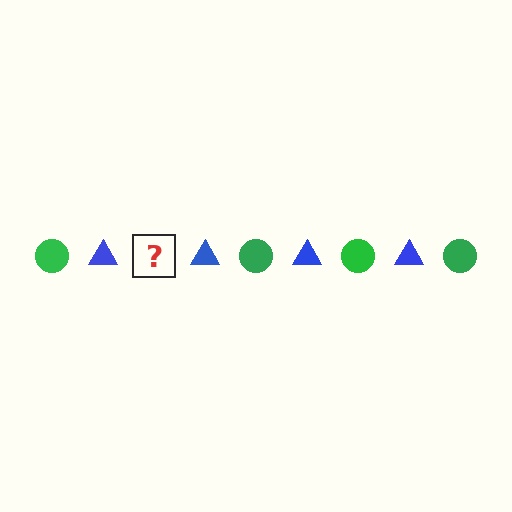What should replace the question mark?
The question mark should be replaced with a green circle.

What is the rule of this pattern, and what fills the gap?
The rule is that the pattern alternates between green circle and blue triangle. The gap should be filled with a green circle.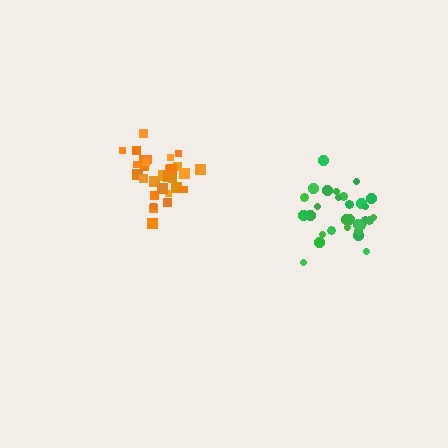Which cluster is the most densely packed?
Green.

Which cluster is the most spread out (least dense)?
Orange.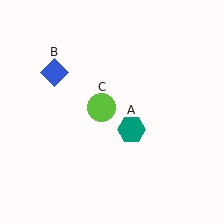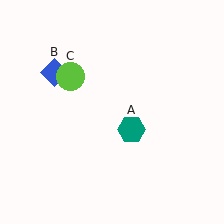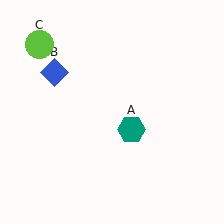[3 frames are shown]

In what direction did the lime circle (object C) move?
The lime circle (object C) moved up and to the left.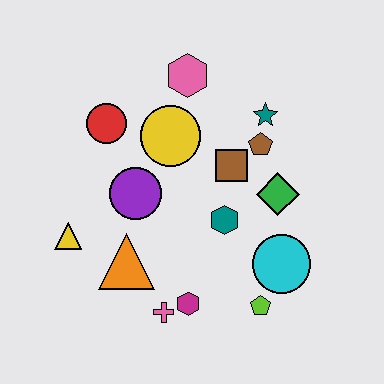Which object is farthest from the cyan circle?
The red circle is farthest from the cyan circle.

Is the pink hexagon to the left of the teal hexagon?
Yes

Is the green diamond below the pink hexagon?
Yes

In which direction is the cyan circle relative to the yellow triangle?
The cyan circle is to the right of the yellow triangle.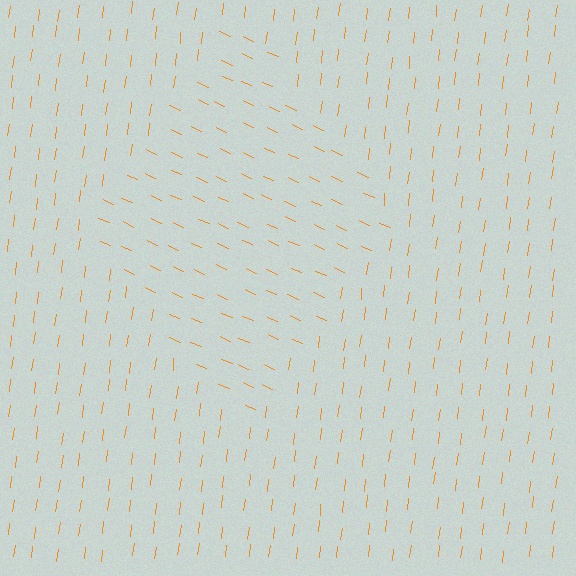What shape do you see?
I see a diamond.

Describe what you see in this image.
The image is filled with small orange line segments. A diamond region in the image has lines oriented differently from the surrounding lines, creating a visible texture boundary.